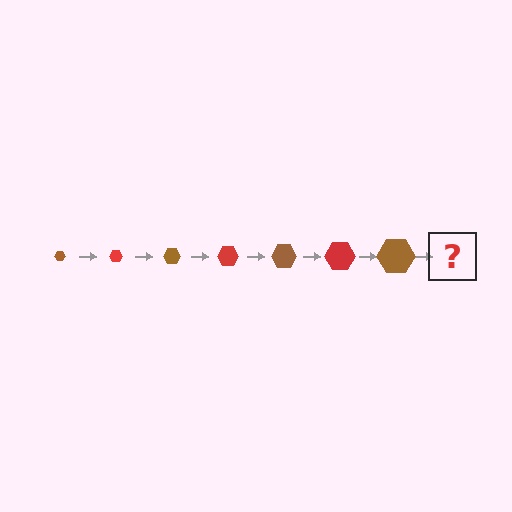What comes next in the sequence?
The next element should be a red hexagon, larger than the previous one.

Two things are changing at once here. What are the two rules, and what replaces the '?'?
The two rules are that the hexagon grows larger each step and the color cycles through brown and red. The '?' should be a red hexagon, larger than the previous one.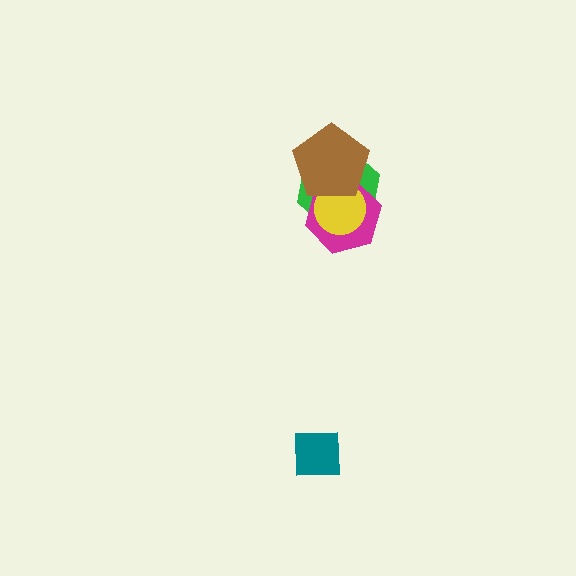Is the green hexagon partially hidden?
Yes, it is partially covered by another shape.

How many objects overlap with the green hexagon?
3 objects overlap with the green hexagon.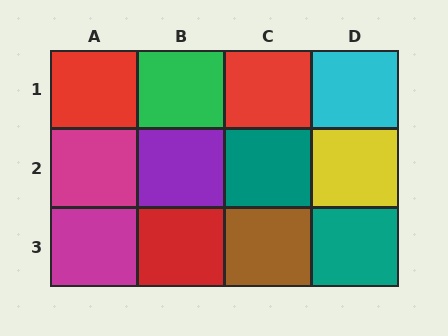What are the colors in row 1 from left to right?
Red, green, red, cyan.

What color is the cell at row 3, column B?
Red.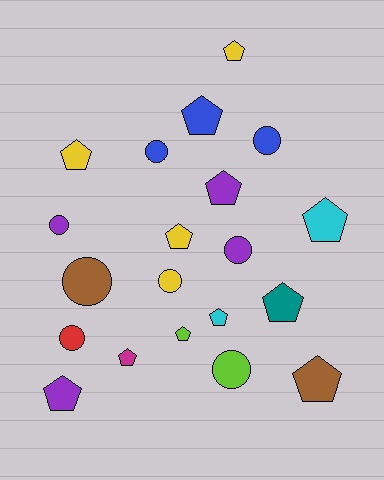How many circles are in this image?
There are 8 circles.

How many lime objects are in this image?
There are 2 lime objects.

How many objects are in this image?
There are 20 objects.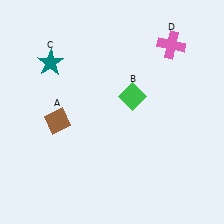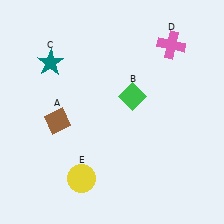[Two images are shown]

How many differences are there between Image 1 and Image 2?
There is 1 difference between the two images.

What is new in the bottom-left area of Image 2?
A yellow circle (E) was added in the bottom-left area of Image 2.